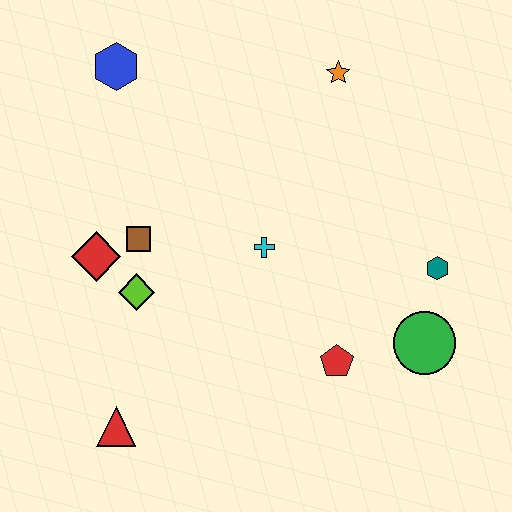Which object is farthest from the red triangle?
The orange star is farthest from the red triangle.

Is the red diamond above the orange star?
No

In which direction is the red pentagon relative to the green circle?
The red pentagon is to the left of the green circle.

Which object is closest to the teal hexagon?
The green circle is closest to the teal hexagon.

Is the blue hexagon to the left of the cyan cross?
Yes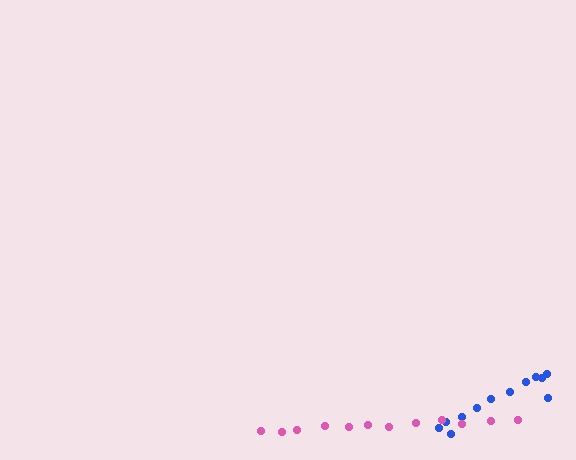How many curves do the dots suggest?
There are 2 distinct paths.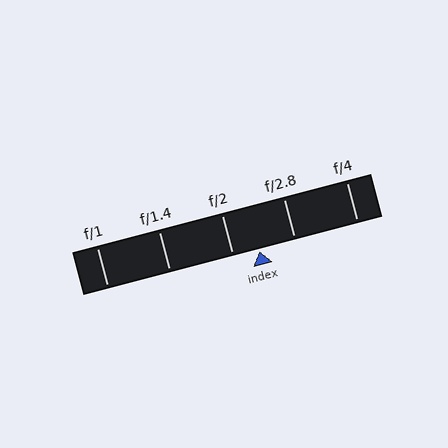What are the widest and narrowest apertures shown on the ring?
The widest aperture shown is f/1 and the narrowest is f/4.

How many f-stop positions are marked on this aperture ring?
There are 5 f-stop positions marked.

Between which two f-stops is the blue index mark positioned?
The index mark is between f/2 and f/2.8.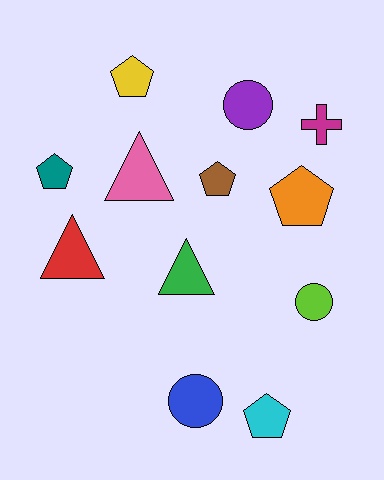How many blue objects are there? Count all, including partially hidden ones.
There is 1 blue object.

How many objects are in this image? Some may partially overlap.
There are 12 objects.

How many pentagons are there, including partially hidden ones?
There are 5 pentagons.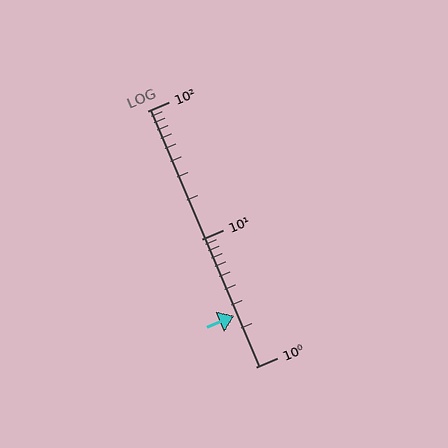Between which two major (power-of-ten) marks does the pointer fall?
The pointer is between 1 and 10.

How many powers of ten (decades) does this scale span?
The scale spans 2 decades, from 1 to 100.